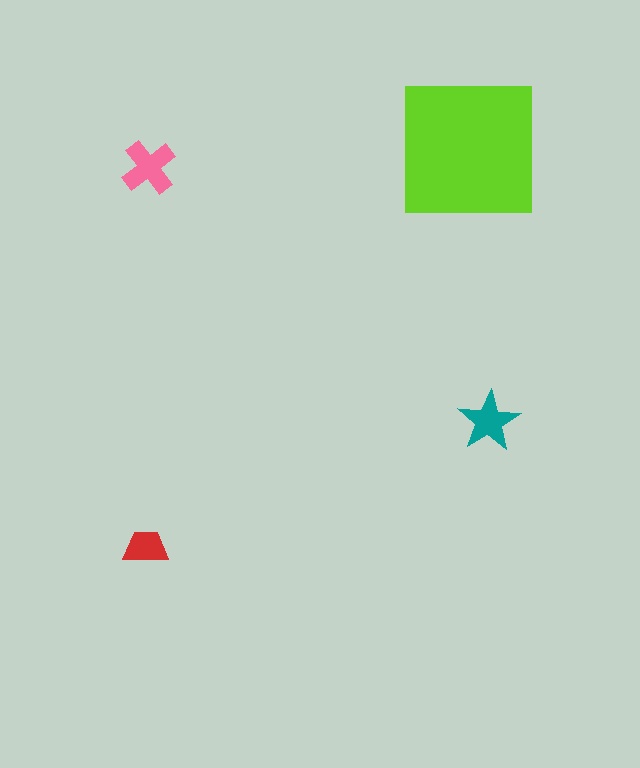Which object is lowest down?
The red trapezoid is bottommost.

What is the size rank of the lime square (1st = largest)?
1st.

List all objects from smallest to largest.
The red trapezoid, the teal star, the pink cross, the lime square.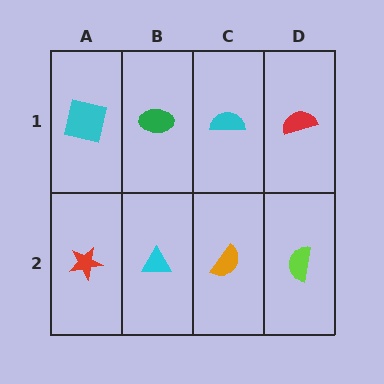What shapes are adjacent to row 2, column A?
A cyan square (row 1, column A), a cyan triangle (row 2, column B).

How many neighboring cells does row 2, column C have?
3.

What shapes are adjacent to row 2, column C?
A cyan semicircle (row 1, column C), a cyan triangle (row 2, column B), a lime semicircle (row 2, column D).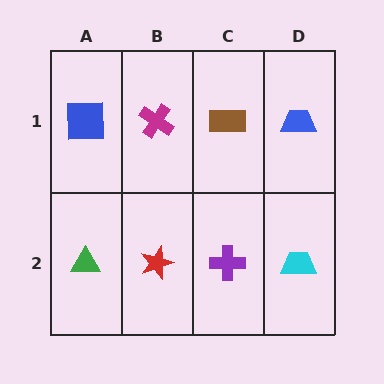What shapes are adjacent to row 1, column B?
A red star (row 2, column B), a blue square (row 1, column A), a brown rectangle (row 1, column C).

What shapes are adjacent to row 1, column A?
A green triangle (row 2, column A), a magenta cross (row 1, column B).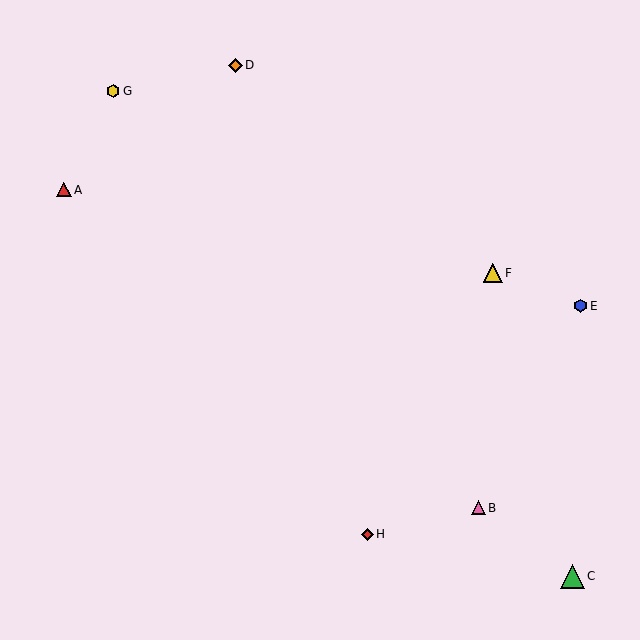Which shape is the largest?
The green triangle (labeled C) is the largest.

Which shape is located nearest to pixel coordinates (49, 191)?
The red triangle (labeled A) at (64, 190) is nearest to that location.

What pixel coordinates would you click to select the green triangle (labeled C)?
Click at (572, 576) to select the green triangle C.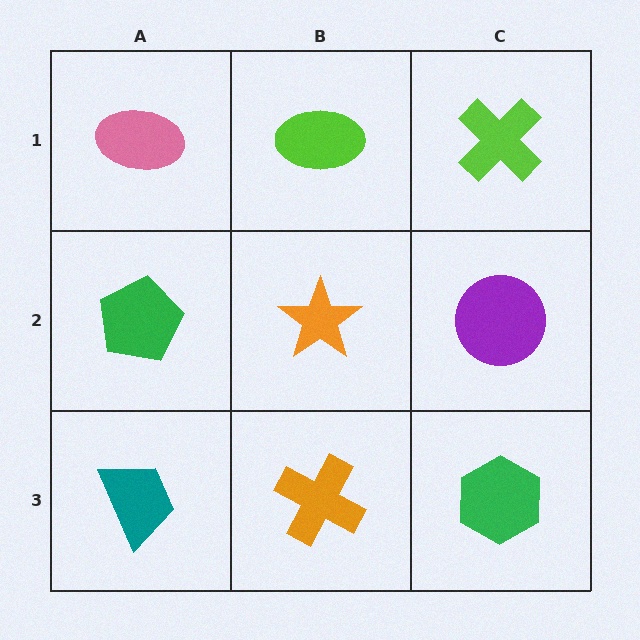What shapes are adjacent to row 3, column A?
A green pentagon (row 2, column A), an orange cross (row 3, column B).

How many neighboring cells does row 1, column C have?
2.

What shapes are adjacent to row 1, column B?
An orange star (row 2, column B), a pink ellipse (row 1, column A), a lime cross (row 1, column C).